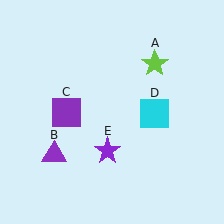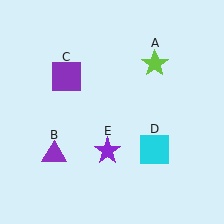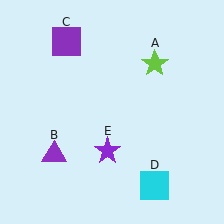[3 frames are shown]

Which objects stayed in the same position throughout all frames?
Lime star (object A) and purple triangle (object B) and purple star (object E) remained stationary.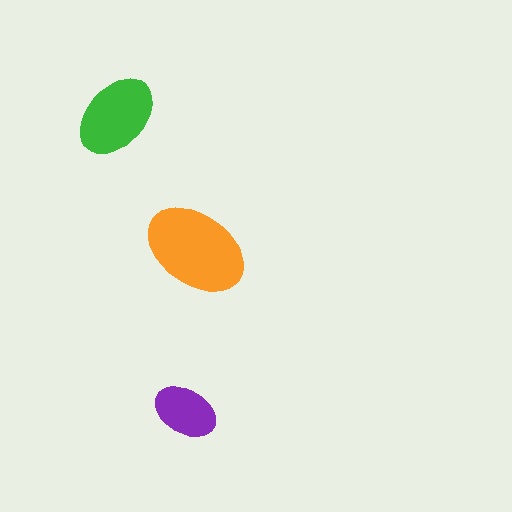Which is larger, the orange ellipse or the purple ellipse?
The orange one.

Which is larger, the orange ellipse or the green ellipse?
The orange one.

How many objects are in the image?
There are 3 objects in the image.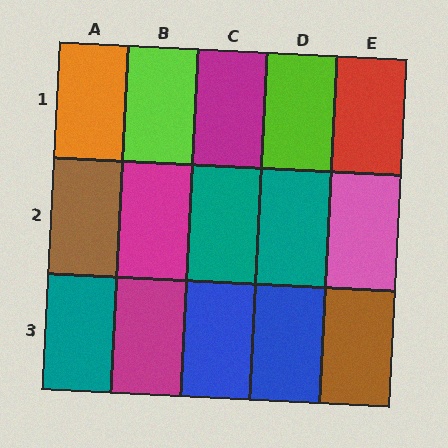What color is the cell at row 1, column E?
Red.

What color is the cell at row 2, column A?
Brown.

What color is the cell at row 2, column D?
Teal.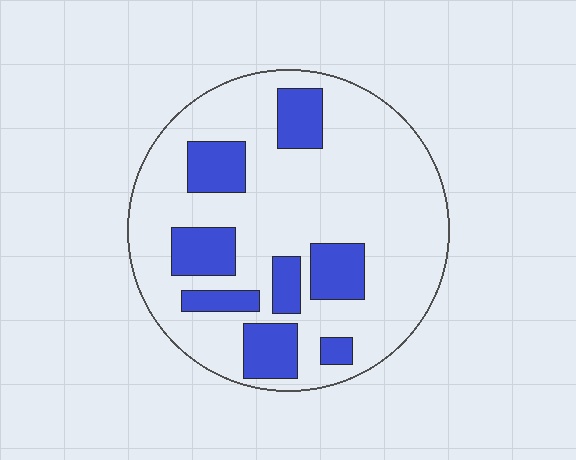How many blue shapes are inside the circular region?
8.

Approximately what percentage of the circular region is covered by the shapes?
Approximately 25%.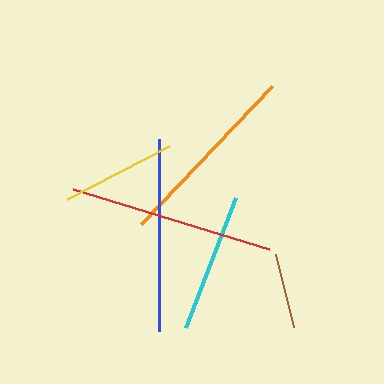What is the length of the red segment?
The red segment is approximately 205 pixels long.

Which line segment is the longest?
The red line is the longest at approximately 205 pixels.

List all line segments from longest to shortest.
From longest to shortest: red, blue, orange, cyan, yellow, brown.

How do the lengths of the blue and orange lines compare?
The blue and orange lines are approximately the same length.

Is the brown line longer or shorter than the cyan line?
The cyan line is longer than the brown line.